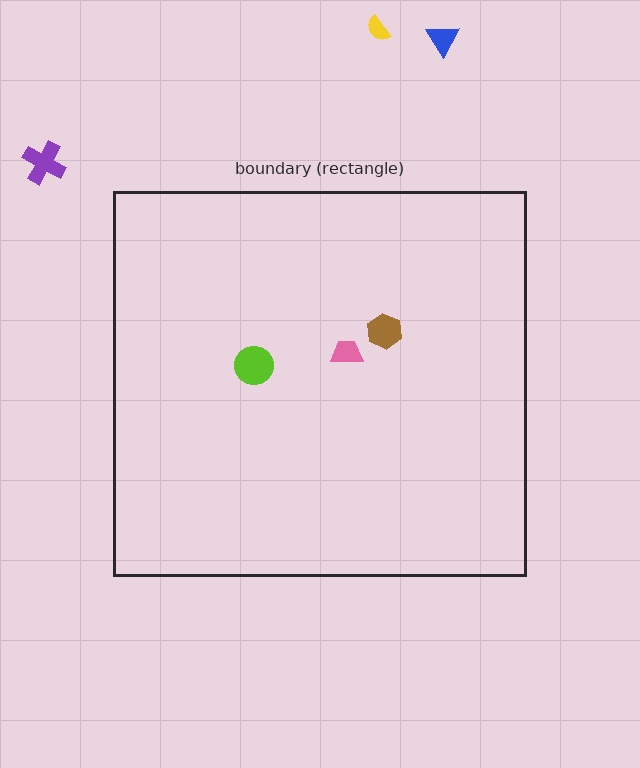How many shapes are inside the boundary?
3 inside, 3 outside.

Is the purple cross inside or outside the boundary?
Outside.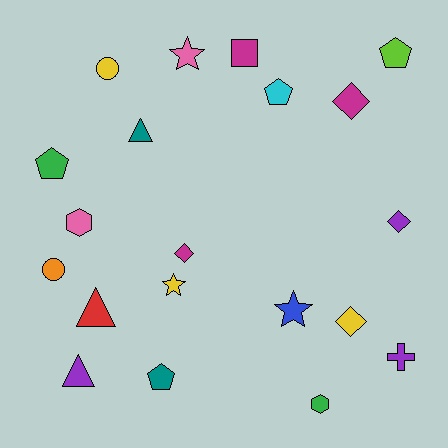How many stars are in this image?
There are 3 stars.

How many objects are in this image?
There are 20 objects.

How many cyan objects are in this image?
There is 1 cyan object.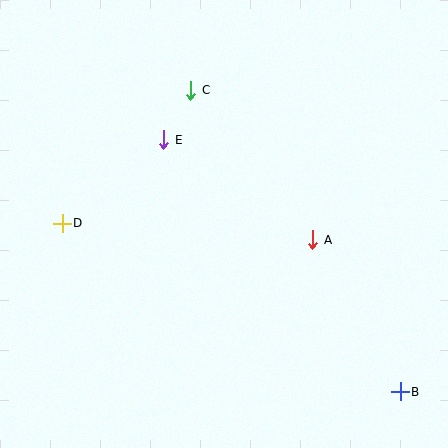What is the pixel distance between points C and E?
The distance between C and E is 57 pixels.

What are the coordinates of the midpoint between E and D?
The midpoint between E and D is at (113, 182).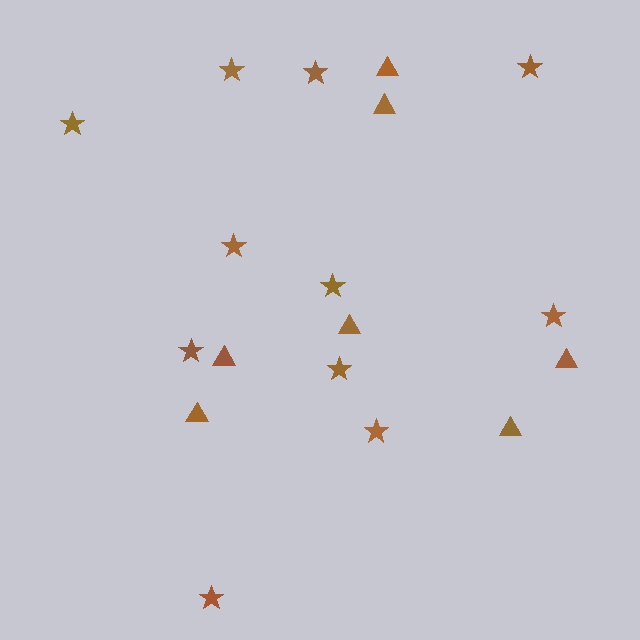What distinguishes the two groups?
There are 2 groups: one group of triangles (7) and one group of stars (11).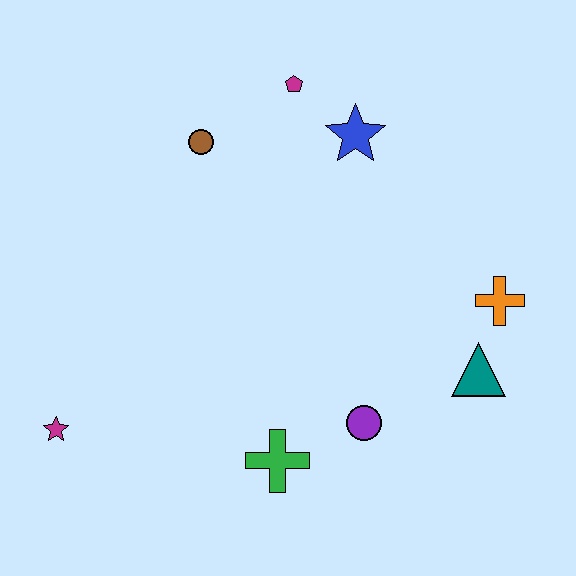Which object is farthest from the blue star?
The magenta star is farthest from the blue star.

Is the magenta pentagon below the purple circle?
No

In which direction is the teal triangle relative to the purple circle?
The teal triangle is to the right of the purple circle.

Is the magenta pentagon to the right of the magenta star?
Yes